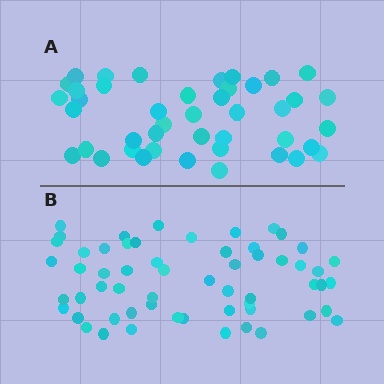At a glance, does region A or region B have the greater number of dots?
Region B (the bottom region) has more dots.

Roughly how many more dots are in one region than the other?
Region B has approximately 15 more dots than region A.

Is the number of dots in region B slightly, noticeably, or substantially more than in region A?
Region B has noticeably more, but not dramatically so. The ratio is roughly 1.3 to 1.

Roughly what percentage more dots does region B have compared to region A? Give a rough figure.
About 35% more.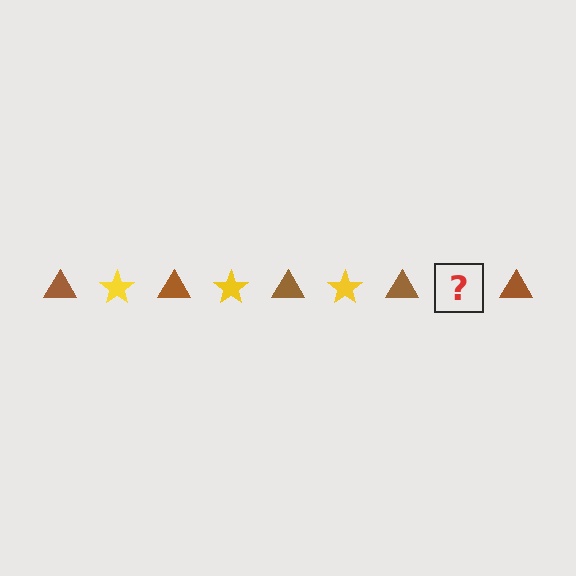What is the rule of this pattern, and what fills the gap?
The rule is that the pattern alternates between brown triangle and yellow star. The gap should be filled with a yellow star.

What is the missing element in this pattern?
The missing element is a yellow star.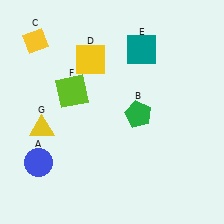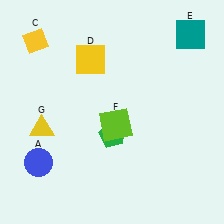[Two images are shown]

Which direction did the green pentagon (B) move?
The green pentagon (B) moved left.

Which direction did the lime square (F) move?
The lime square (F) moved right.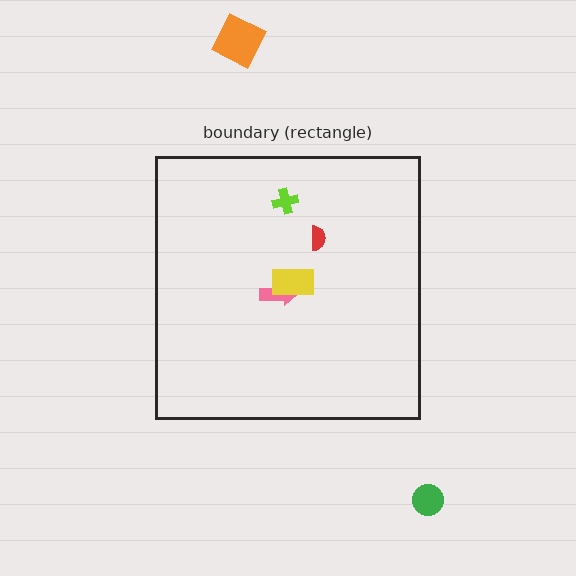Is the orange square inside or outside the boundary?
Outside.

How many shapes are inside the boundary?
4 inside, 2 outside.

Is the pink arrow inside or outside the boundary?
Inside.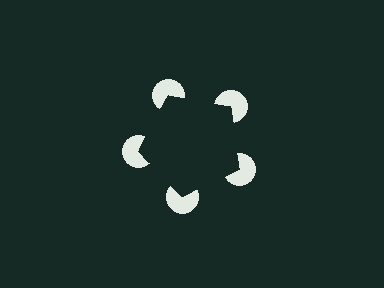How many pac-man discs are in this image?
There are 5 — one at each vertex of the illusory pentagon.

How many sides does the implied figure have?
5 sides.